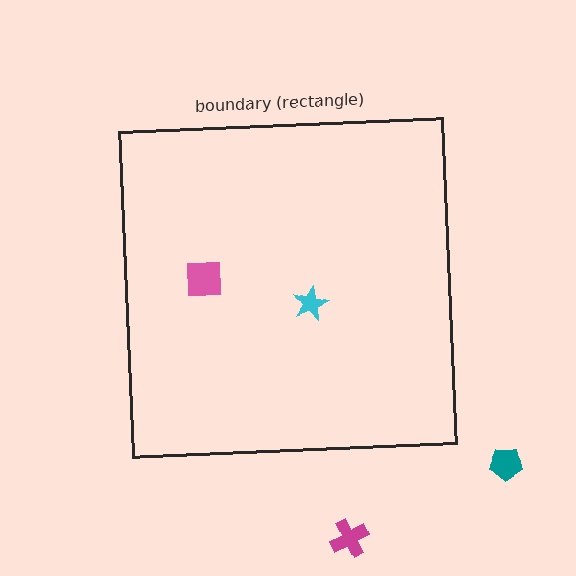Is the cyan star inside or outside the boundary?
Inside.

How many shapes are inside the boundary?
2 inside, 2 outside.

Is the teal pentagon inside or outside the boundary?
Outside.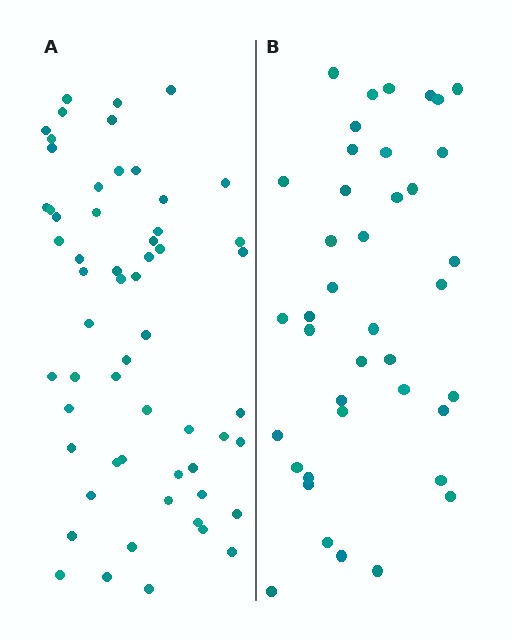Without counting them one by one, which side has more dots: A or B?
Region A (the left region) has more dots.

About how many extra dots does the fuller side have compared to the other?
Region A has approximately 20 more dots than region B.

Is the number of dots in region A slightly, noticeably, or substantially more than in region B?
Region A has substantially more. The ratio is roughly 1.4 to 1.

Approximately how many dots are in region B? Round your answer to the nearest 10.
About 40 dots.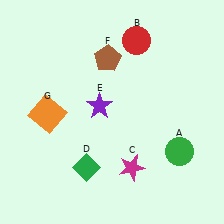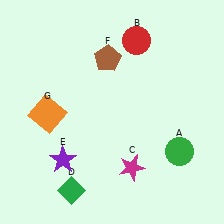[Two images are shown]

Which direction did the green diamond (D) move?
The green diamond (D) moved down.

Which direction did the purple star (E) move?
The purple star (E) moved down.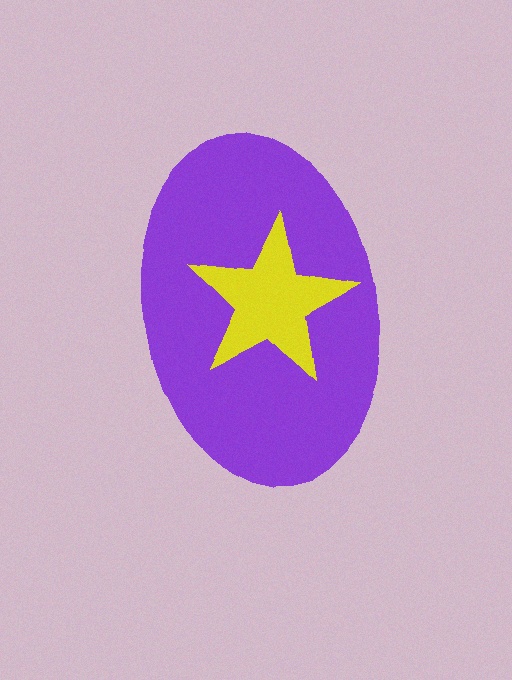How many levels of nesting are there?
2.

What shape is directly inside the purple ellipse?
The yellow star.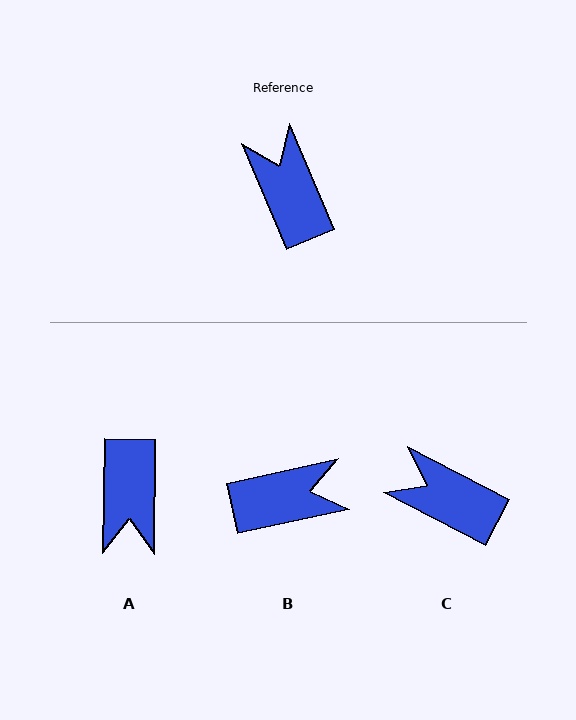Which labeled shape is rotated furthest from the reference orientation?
A, about 156 degrees away.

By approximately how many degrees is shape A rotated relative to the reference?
Approximately 156 degrees counter-clockwise.